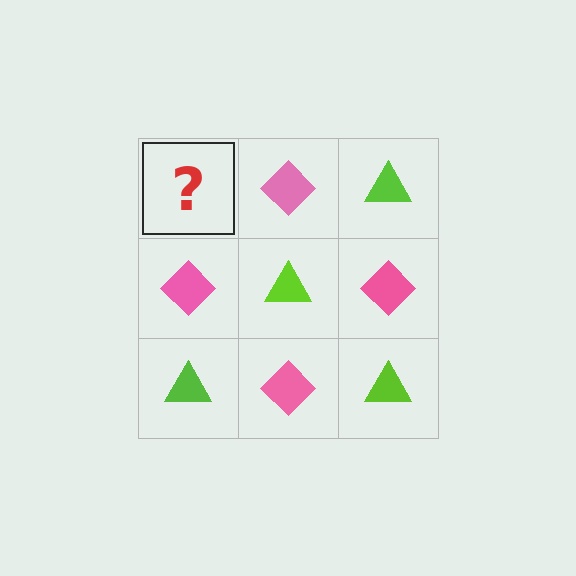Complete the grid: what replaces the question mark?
The question mark should be replaced with a lime triangle.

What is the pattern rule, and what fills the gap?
The rule is that it alternates lime triangle and pink diamond in a checkerboard pattern. The gap should be filled with a lime triangle.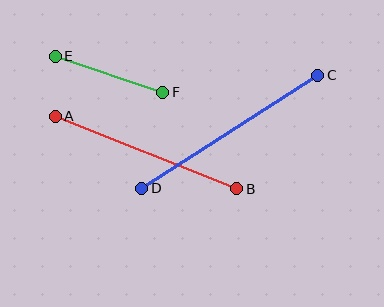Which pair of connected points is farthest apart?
Points C and D are farthest apart.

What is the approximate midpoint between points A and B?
The midpoint is at approximately (146, 152) pixels.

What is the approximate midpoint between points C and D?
The midpoint is at approximately (230, 132) pixels.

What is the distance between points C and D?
The distance is approximately 209 pixels.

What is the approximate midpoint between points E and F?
The midpoint is at approximately (109, 74) pixels.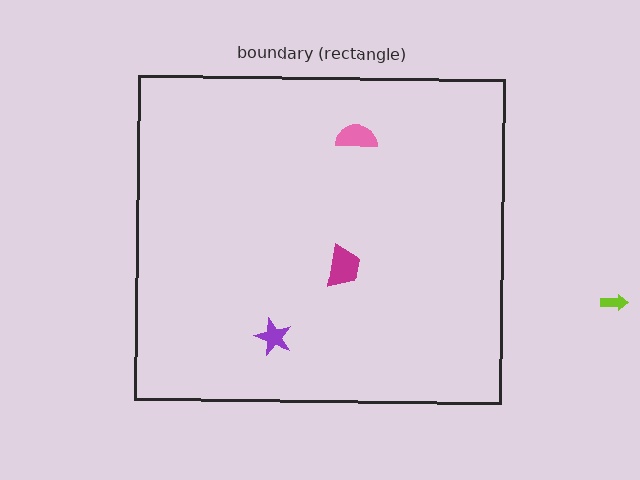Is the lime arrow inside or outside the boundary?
Outside.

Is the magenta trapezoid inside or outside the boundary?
Inside.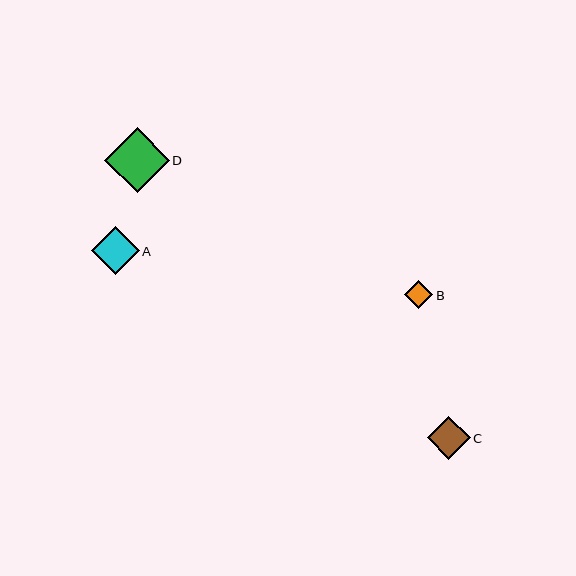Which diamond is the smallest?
Diamond B is the smallest with a size of approximately 28 pixels.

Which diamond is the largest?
Diamond D is the largest with a size of approximately 64 pixels.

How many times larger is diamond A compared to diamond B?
Diamond A is approximately 1.7 times the size of diamond B.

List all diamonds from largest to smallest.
From largest to smallest: D, A, C, B.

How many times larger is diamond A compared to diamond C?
Diamond A is approximately 1.1 times the size of diamond C.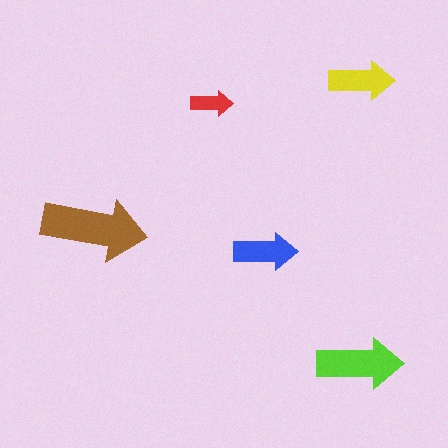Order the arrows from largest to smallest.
the brown one, the lime one, the yellow one, the blue one, the red one.